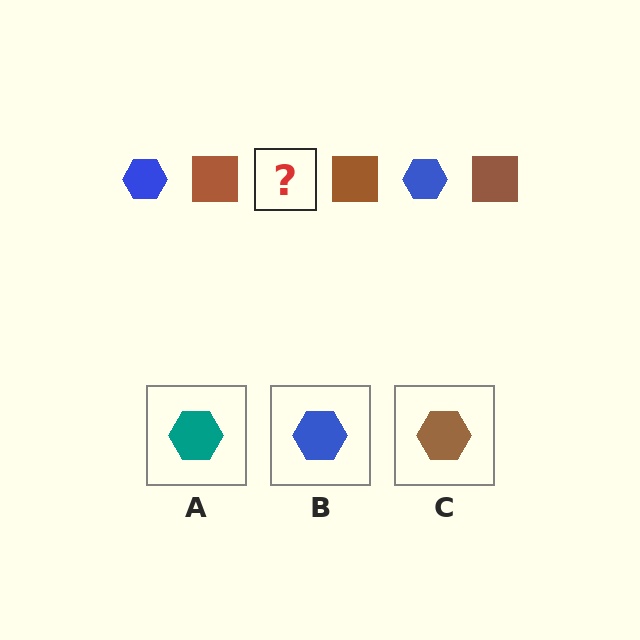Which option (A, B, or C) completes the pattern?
B.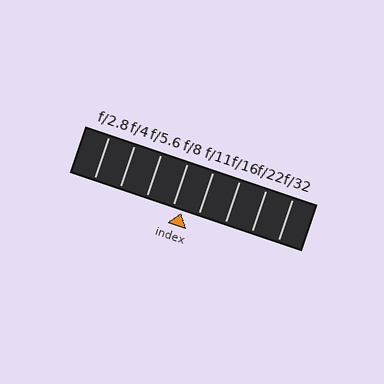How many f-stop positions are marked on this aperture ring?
There are 8 f-stop positions marked.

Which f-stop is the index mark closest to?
The index mark is closest to f/8.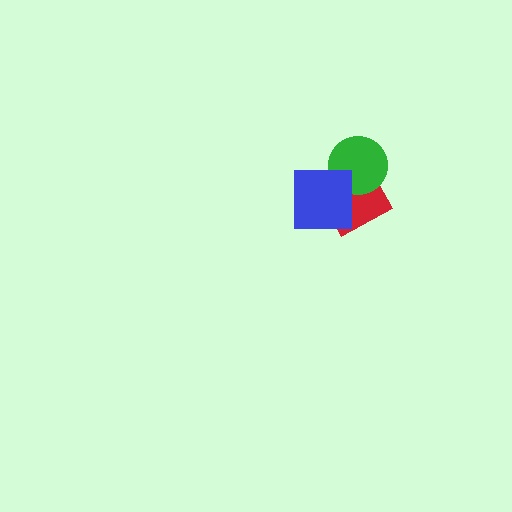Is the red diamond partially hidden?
Yes, it is partially covered by another shape.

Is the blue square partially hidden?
No, no other shape covers it.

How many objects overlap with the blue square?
2 objects overlap with the blue square.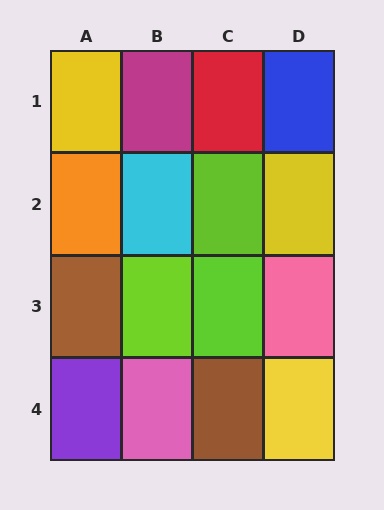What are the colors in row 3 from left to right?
Brown, lime, lime, pink.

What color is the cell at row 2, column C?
Lime.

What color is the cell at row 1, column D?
Blue.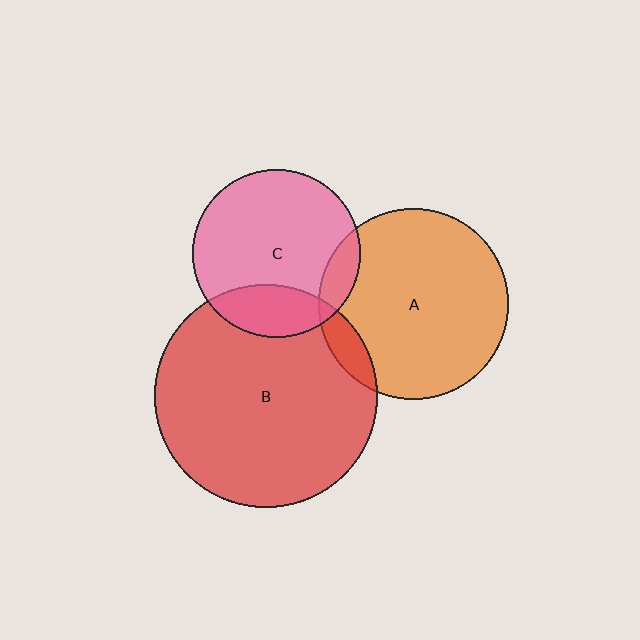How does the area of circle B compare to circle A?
Approximately 1.4 times.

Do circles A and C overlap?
Yes.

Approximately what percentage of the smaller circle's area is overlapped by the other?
Approximately 10%.